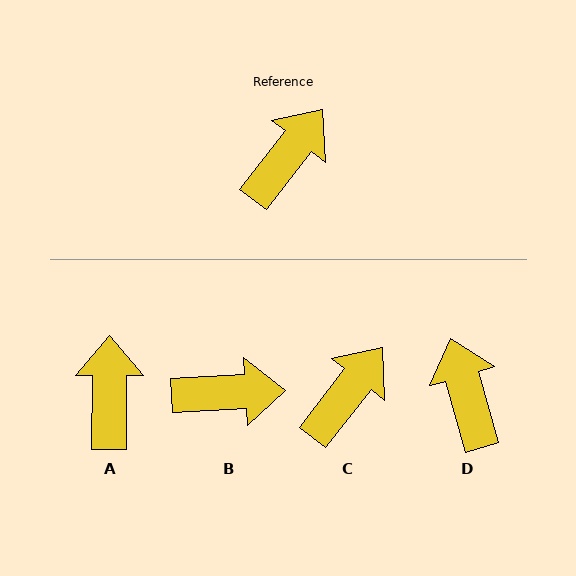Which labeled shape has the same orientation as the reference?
C.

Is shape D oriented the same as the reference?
No, it is off by about 54 degrees.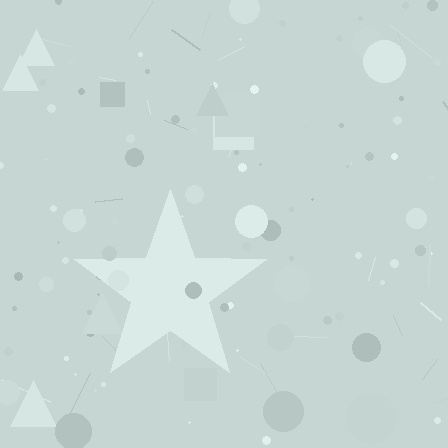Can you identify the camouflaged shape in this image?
The camouflaged shape is a star.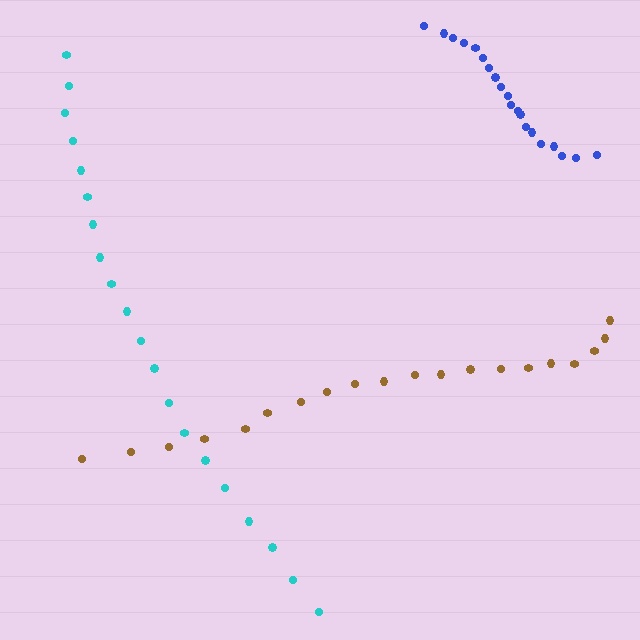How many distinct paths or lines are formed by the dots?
There are 3 distinct paths.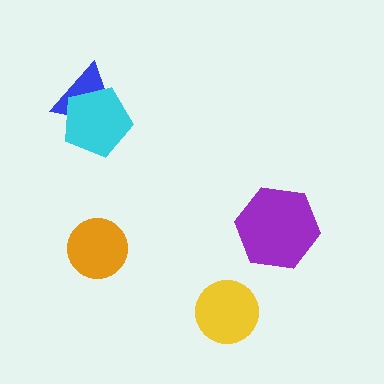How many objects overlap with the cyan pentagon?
1 object overlaps with the cyan pentagon.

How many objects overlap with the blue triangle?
1 object overlaps with the blue triangle.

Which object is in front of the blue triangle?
The cyan pentagon is in front of the blue triangle.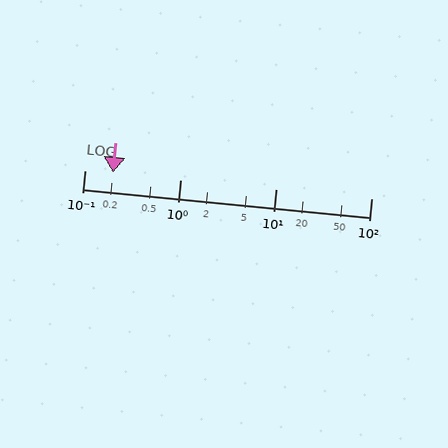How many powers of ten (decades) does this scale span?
The scale spans 3 decades, from 0.1 to 100.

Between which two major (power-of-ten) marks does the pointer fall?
The pointer is between 0.1 and 1.